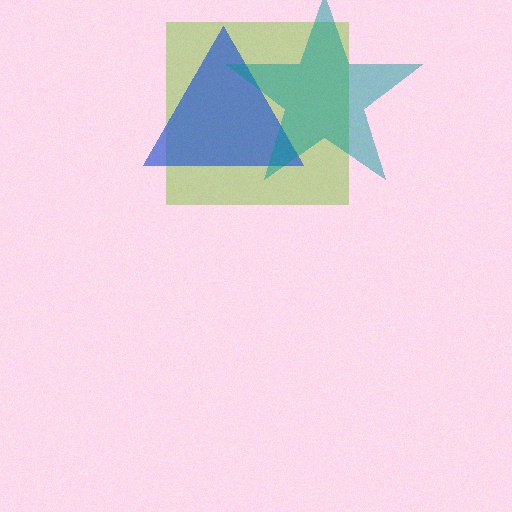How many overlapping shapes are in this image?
There are 3 overlapping shapes in the image.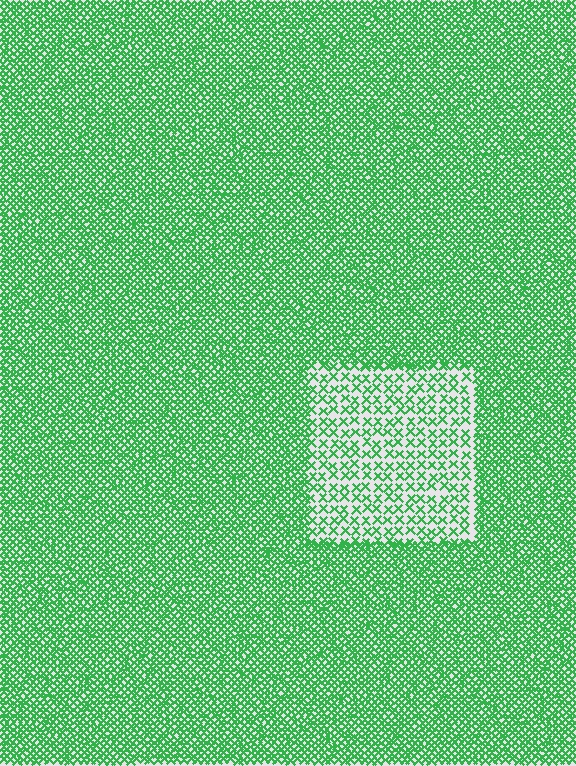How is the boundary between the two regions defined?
The boundary is defined by a change in element density (approximately 2.7x ratio). All elements are the same color, size, and shape.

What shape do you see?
I see a rectangle.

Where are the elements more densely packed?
The elements are more densely packed outside the rectangle boundary.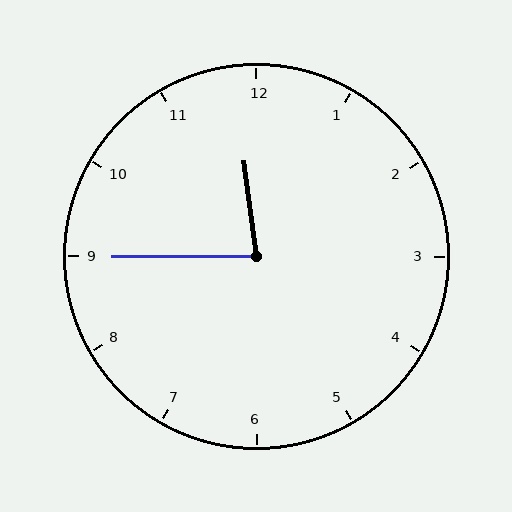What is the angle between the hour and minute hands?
Approximately 82 degrees.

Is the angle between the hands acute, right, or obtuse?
It is acute.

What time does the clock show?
11:45.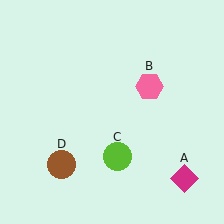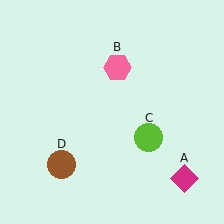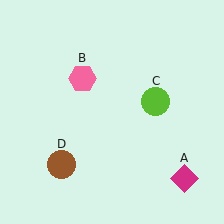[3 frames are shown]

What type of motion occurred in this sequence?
The pink hexagon (object B), lime circle (object C) rotated counterclockwise around the center of the scene.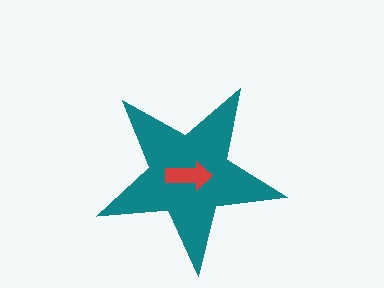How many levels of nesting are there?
2.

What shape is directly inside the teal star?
The red arrow.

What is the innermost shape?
The red arrow.